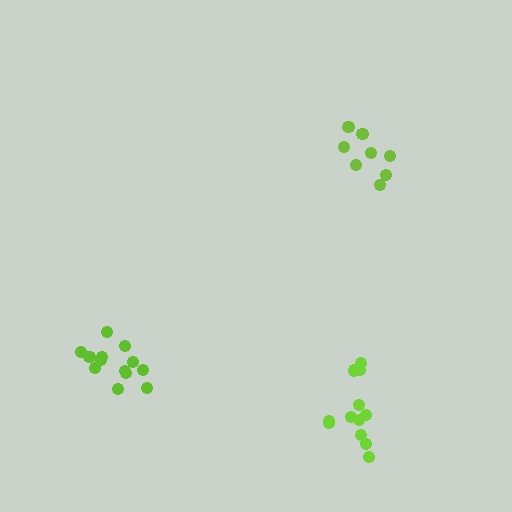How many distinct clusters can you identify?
There are 3 distinct clusters.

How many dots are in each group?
Group 1: 13 dots, Group 2: 12 dots, Group 3: 8 dots (33 total).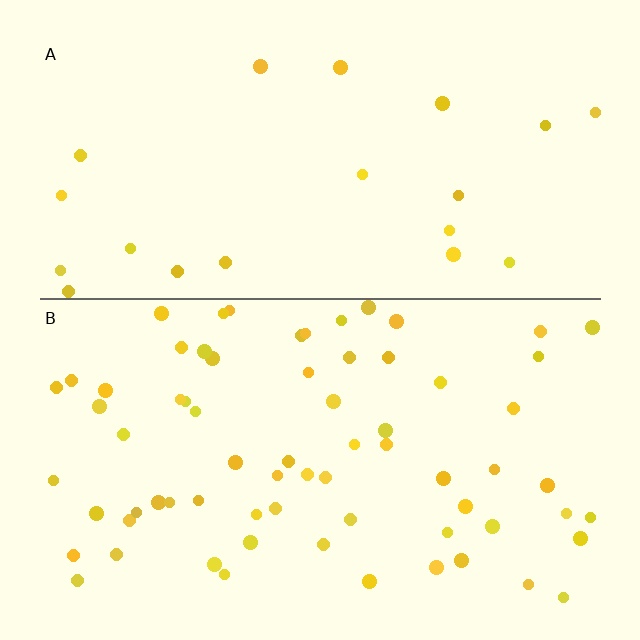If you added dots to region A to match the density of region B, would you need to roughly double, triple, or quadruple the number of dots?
Approximately triple.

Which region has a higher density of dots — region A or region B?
B (the bottom).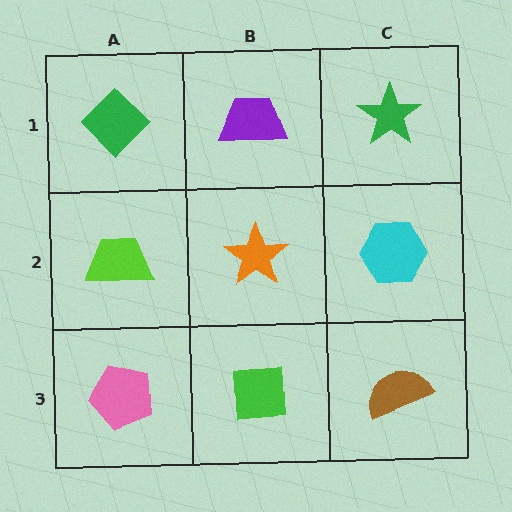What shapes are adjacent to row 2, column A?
A green diamond (row 1, column A), a pink pentagon (row 3, column A), an orange star (row 2, column B).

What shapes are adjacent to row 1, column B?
An orange star (row 2, column B), a green diamond (row 1, column A), a green star (row 1, column C).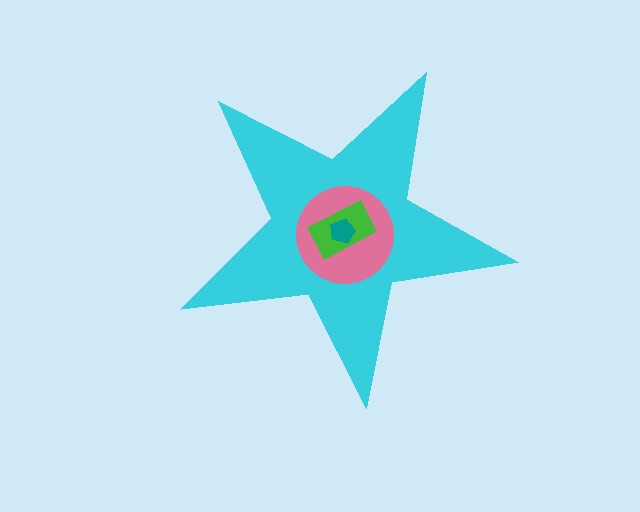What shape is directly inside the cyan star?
The pink circle.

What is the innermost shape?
The teal pentagon.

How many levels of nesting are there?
4.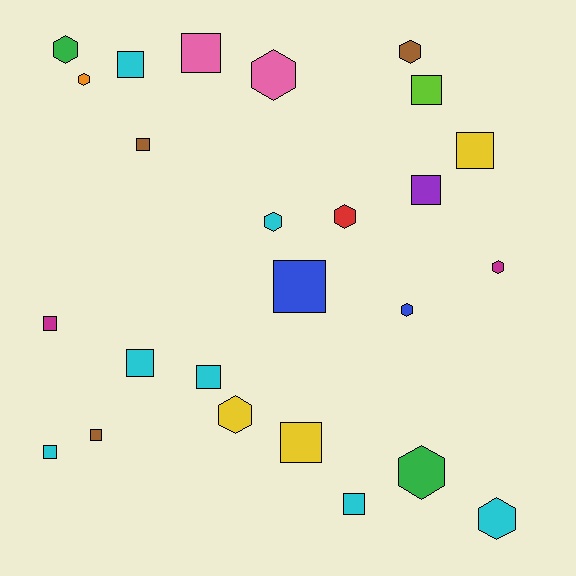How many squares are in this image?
There are 14 squares.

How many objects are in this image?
There are 25 objects.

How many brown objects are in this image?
There are 3 brown objects.